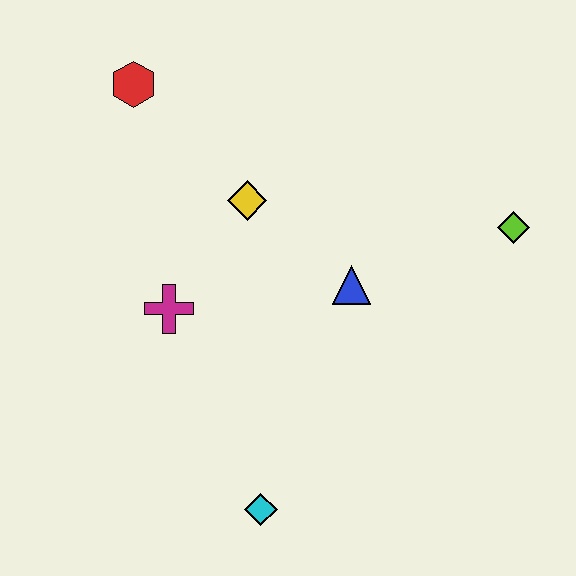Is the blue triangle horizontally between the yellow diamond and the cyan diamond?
No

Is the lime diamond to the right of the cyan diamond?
Yes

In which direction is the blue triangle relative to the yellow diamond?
The blue triangle is to the right of the yellow diamond.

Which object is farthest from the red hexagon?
The cyan diamond is farthest from the red hexagon.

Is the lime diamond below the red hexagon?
Yes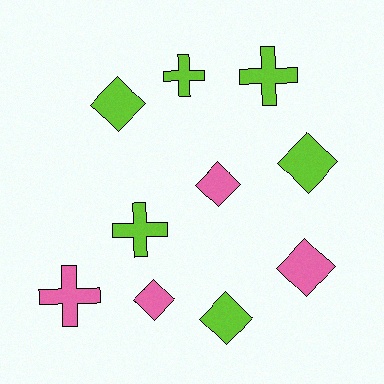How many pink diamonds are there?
There are 3 pink diamonds.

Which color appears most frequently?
Lime, with 6 objects.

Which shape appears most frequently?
Diamond, with 6 objects.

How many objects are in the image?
There are 10 objects.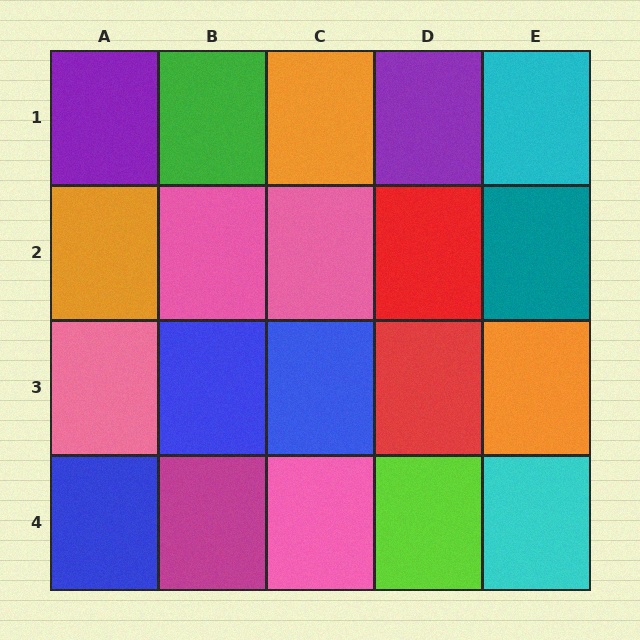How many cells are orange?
3 cells are orange.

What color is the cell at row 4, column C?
Pink.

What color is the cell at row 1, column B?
Green.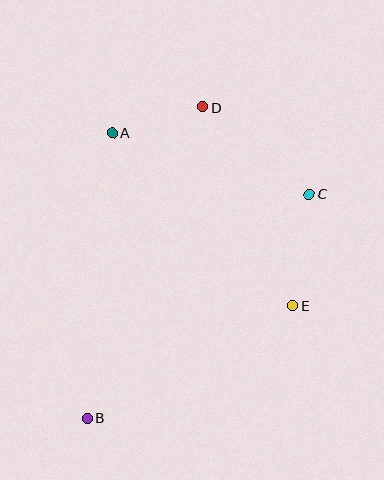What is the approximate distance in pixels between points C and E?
The distance between C and E is approximately 113 pixels.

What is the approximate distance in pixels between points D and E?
The distance between D and E is approximately 218 pixels.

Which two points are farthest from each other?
Points B and D are farthest from each other.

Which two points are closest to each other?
Points A and D are closest to each other.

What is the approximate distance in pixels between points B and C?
The distance between B and C is approximately 315 pixels.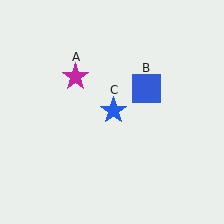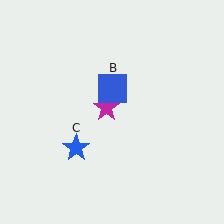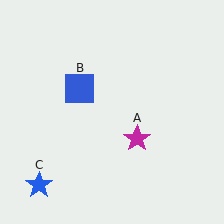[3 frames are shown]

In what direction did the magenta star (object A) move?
The magenta star (object A) moved down and to the right.